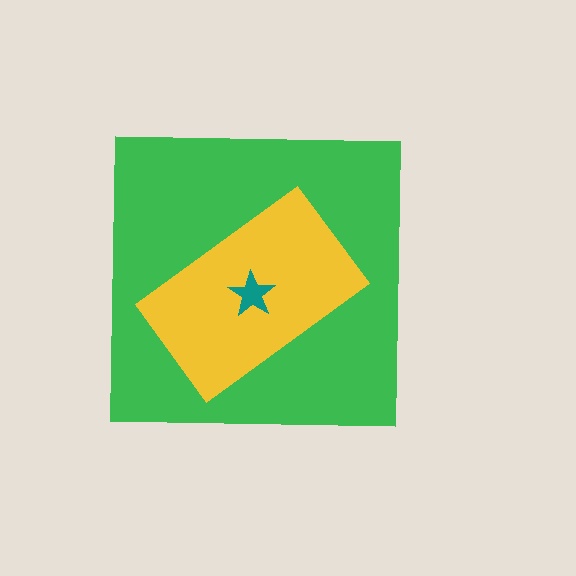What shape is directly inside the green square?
The yellow rectangle.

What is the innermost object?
The teal star.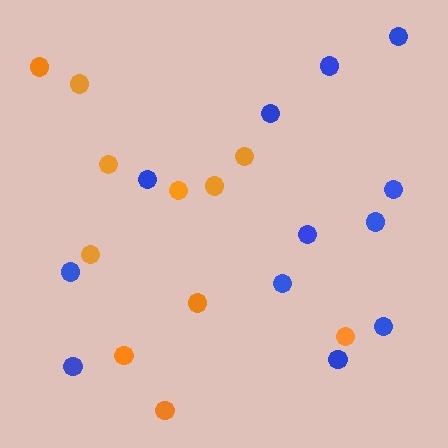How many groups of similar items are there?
There are 2 groups: one group of orange circles (11) and one group of blue circles (12).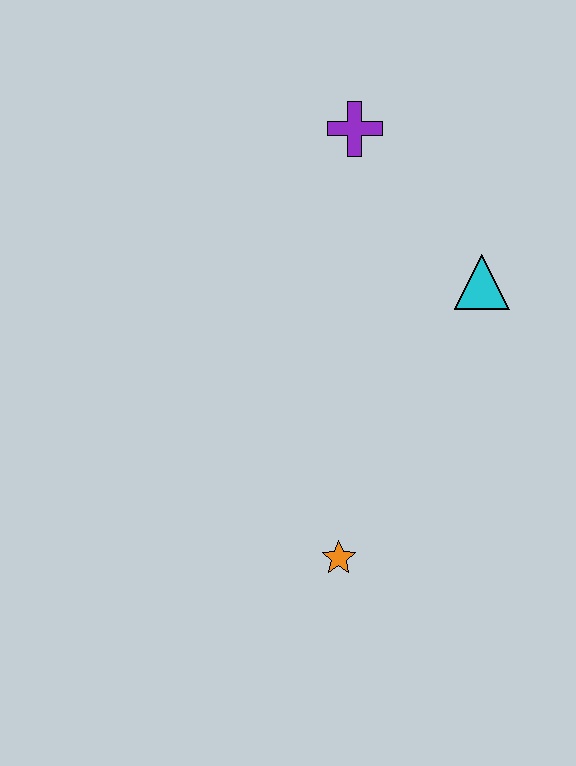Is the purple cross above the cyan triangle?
Yes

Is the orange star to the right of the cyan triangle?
No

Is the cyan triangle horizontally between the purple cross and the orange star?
No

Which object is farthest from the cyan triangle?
The orange star is farthest from the cyan triangle.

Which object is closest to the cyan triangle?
The purple cross is closest to the cyan triangle.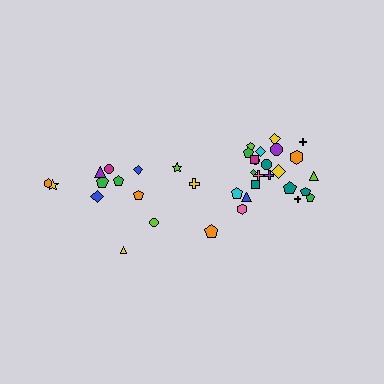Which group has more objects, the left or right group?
The right group.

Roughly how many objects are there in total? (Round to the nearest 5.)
Roughly 35 objects in total.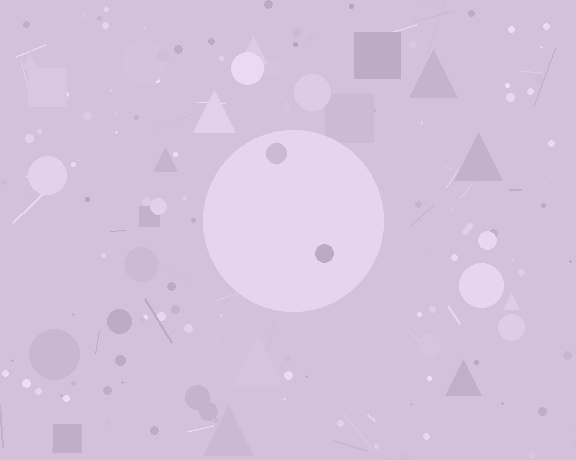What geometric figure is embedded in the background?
A circle is embedded in the background.